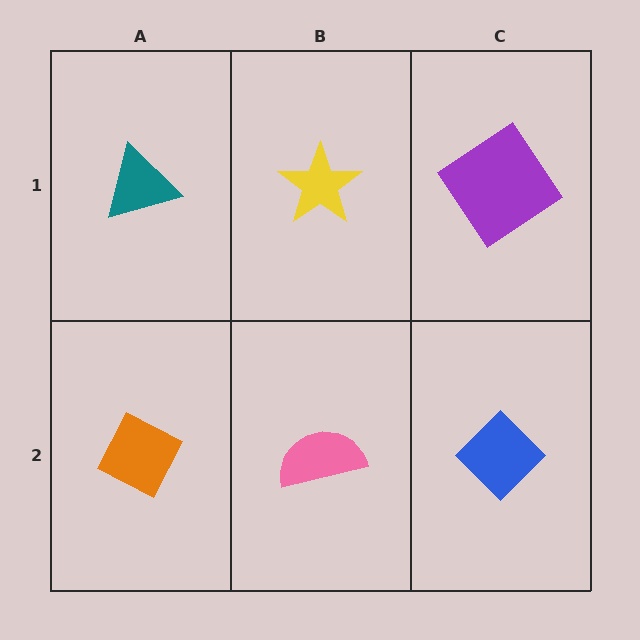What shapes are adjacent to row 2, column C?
A purple diamond (row 1, column C), a pink semicircle (row 2, column B).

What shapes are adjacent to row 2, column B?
A yellow star (row 1, column B), an orange diamond (row 2, column A), a blue diamond (row 2, column C).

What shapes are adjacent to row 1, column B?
A pink semicircle (row 2, column B), a teal triangle (row 1, column A), a purple diamond (row 1, column C).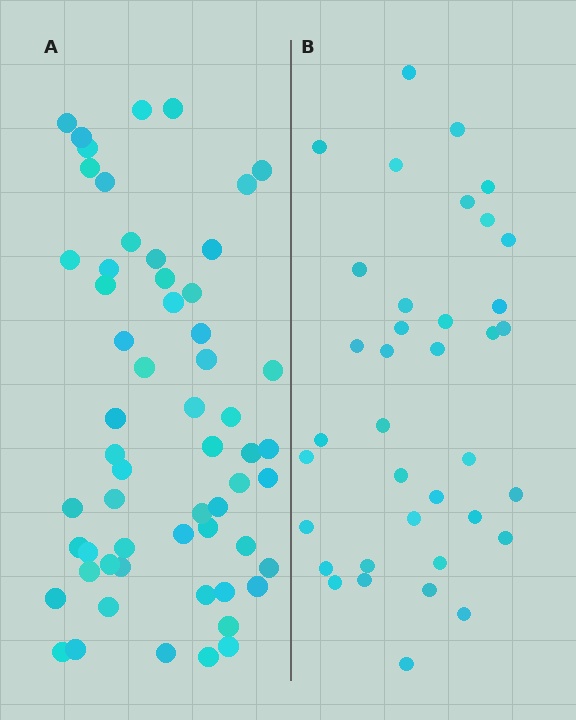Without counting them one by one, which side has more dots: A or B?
Region A (the left region) has more dots.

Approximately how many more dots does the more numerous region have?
Region A has approximately 20 more dots than region B.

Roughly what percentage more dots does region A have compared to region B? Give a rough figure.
About 55% more.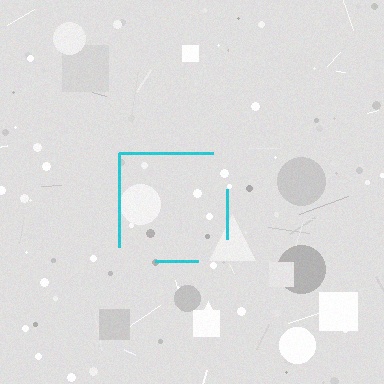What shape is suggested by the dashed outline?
The dashed outline suggests a square.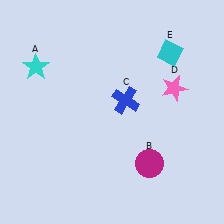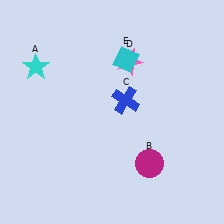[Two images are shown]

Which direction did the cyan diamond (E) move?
The cyan diamond (E) moved left.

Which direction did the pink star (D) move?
The pink star (D) moved left.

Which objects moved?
The objects that moved are: the pink star (D), the cyan diamond (E).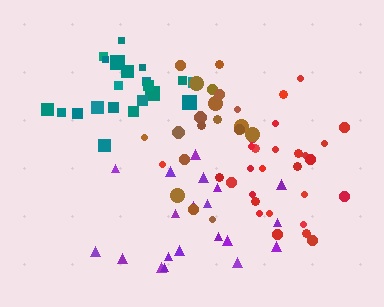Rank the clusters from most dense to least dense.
teal, brown, red, purple.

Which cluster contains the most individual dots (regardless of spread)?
Red (28).